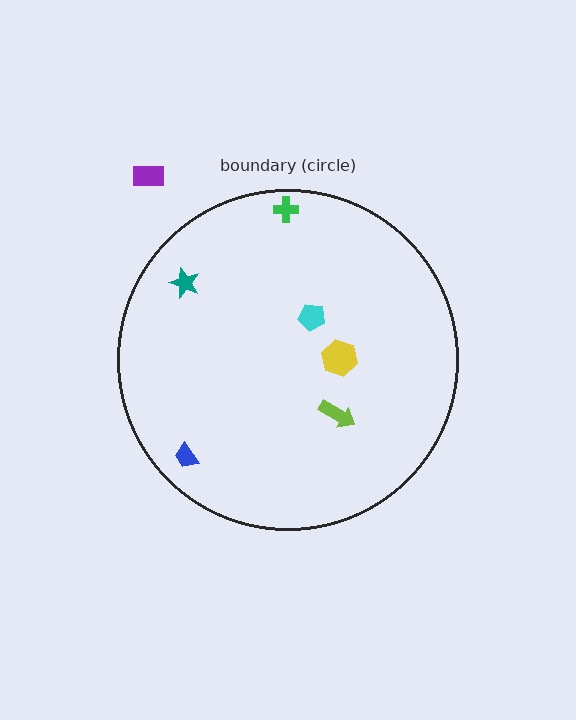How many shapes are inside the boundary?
6 inside, 1 outside.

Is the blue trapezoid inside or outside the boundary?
Inside.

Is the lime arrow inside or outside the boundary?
Inside.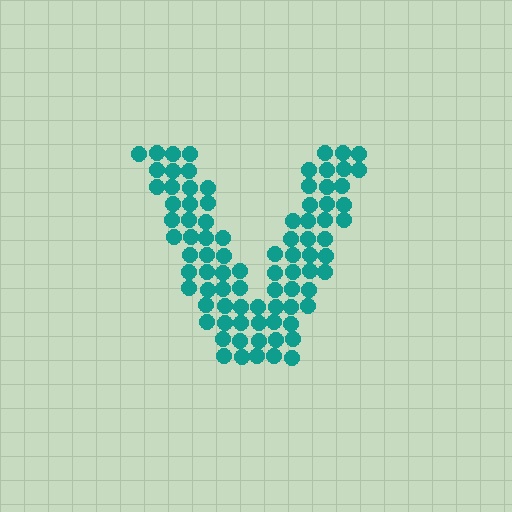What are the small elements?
The small elements are circles.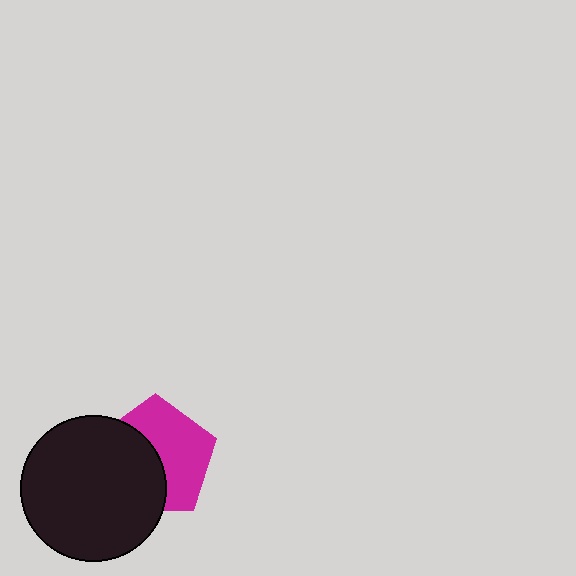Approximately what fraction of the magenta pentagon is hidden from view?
Roughly 47% of the magenta pentagon is hidden behind the black circle.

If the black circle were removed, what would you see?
You would see the complete magenta pentagon.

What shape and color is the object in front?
The object in front is a black circle.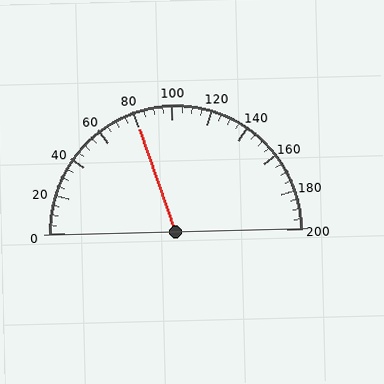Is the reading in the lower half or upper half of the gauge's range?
The reading is in the lower half of the range (0 to 200).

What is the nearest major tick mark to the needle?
The nearest major tick mark is 80.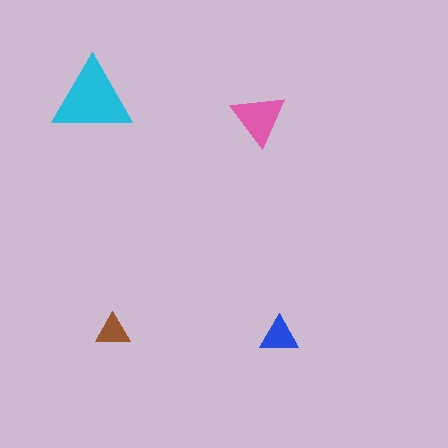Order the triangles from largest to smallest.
the cyan one, the pink one, the blue one, the brown one.